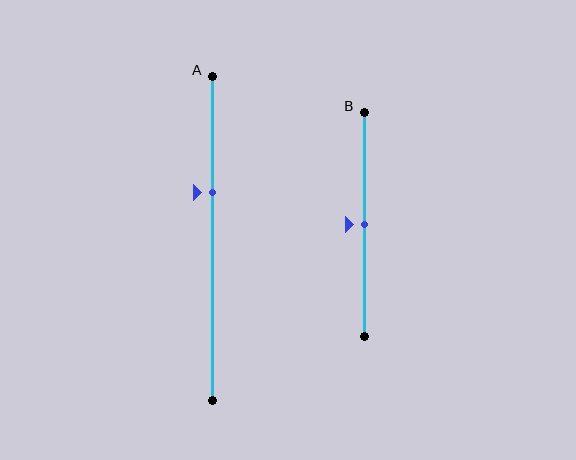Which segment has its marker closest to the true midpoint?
Segment B has its marker closest to the true midpoint.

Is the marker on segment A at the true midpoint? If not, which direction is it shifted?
No, the marker on segment A is shifted upward by about 14% of the segment length.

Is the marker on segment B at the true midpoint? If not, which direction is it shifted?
Yes, the marker on segment B is at the true midpoint.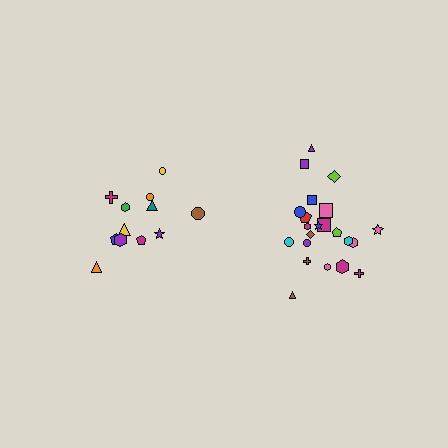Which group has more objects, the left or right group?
The right group.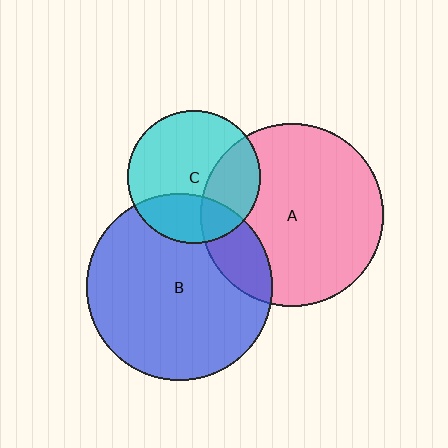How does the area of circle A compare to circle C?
Approximately 1.9 times.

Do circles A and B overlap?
Yes.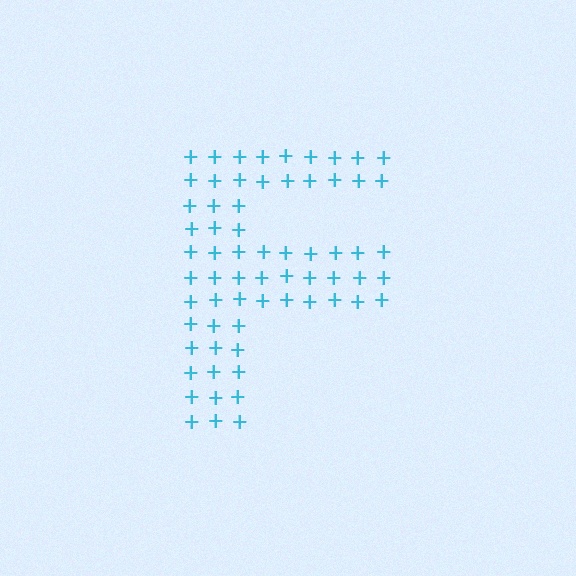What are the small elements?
The small elements are plus signs.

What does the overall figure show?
The overall figure shows the letter F.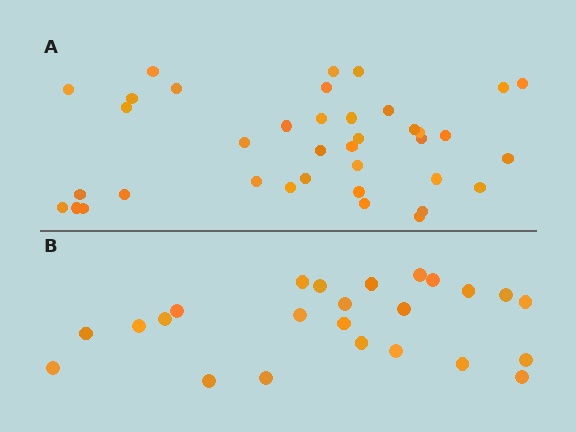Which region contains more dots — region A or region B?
Region A (the top region) has more dots.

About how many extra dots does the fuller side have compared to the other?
Region A has approximately 15 more dots than region B.